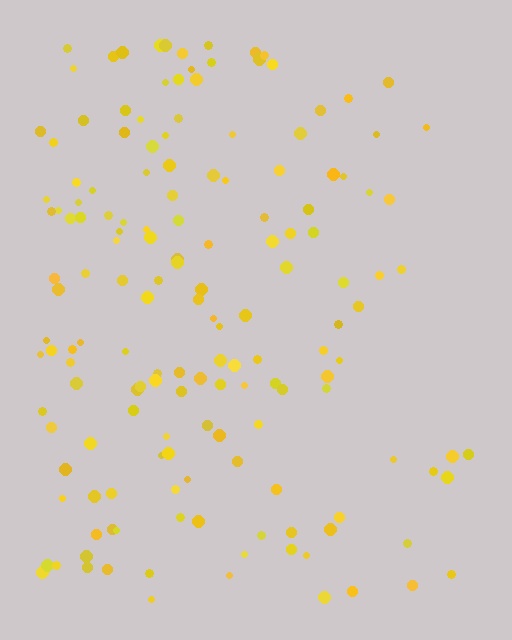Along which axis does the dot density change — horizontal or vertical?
Horizontal.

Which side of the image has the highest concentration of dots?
The left.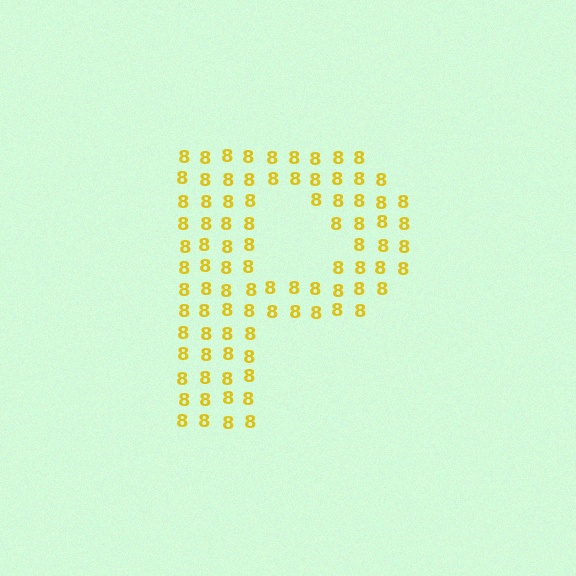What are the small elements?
The small elements are digit 8's.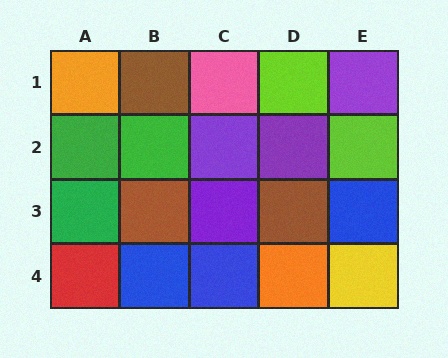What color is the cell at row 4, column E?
Yellow.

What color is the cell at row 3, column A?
Green.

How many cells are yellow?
1 cell is yellow.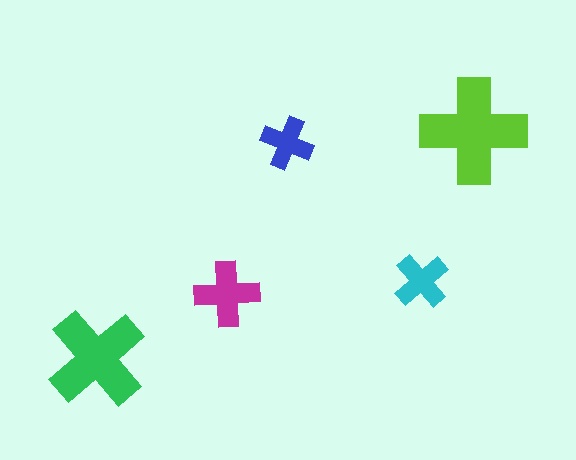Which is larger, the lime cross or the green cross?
The lime one.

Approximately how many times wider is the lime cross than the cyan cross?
About 2 times wider.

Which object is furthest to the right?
The lime cross is rightmost.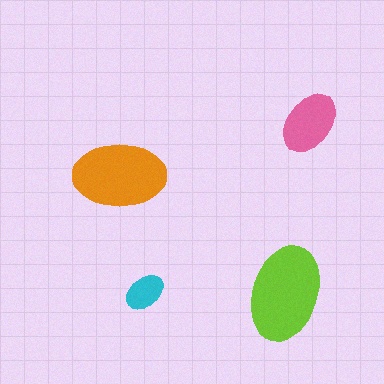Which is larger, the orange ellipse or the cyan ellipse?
The orange one.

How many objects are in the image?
There are 4 objects in the image.